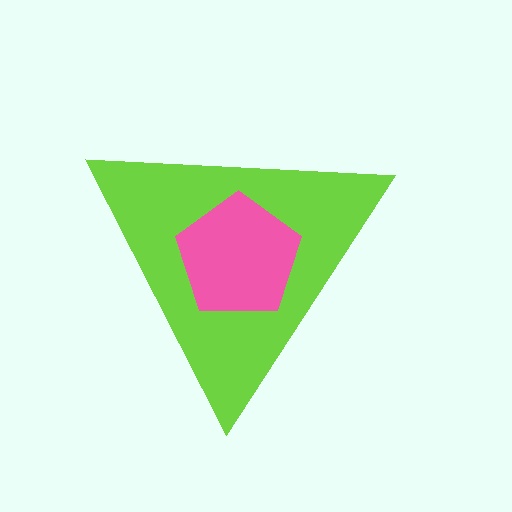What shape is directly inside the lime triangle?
The pink pentagon.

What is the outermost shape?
The lime triangle.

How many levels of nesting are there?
2.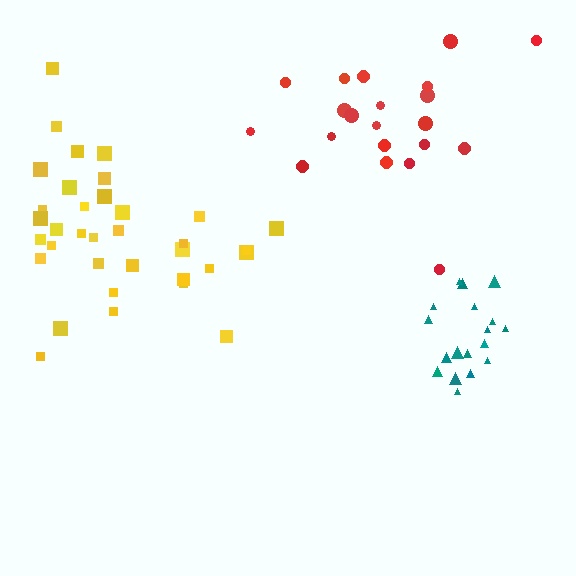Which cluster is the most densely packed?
Teal.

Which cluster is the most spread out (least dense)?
Red.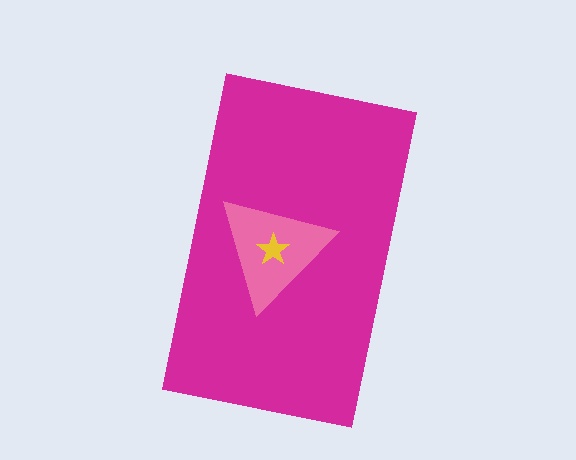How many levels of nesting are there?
3.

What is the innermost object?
The yellow star.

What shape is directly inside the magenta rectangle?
The pink triangle.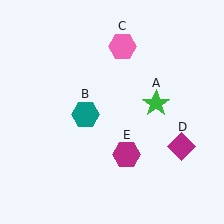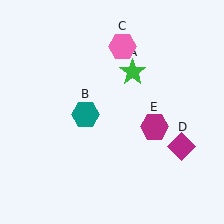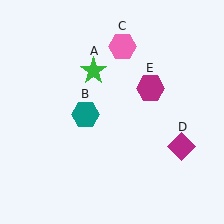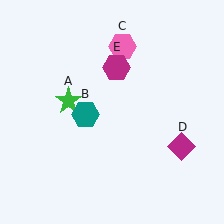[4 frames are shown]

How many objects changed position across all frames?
2 objects changed position: green star (object A), magenta hexagon (object E).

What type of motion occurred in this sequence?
The green star (object A), magenta hexagon (object E) rotated counterclockwise around the center of the scene.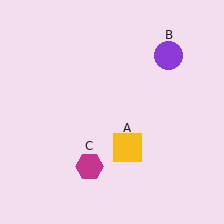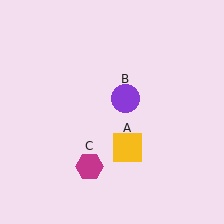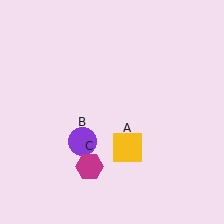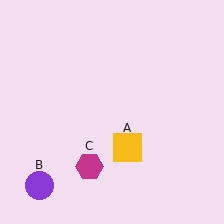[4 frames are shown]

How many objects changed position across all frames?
1 object changed position: purple circle (object B).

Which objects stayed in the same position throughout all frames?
Yellow square (object A) and magenta hexagon (object C) remained stationary.